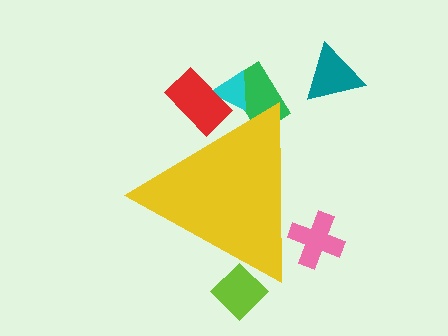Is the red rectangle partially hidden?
Yes, the red rectangle is partially hidden behind the yellow triangle.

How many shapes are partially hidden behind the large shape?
5 shapes are partially hidden.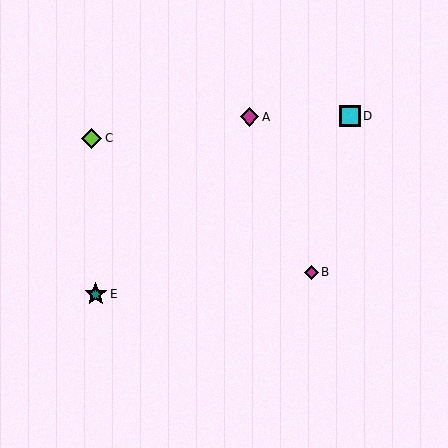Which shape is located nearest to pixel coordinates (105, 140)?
The lime diamond (labeled C) at (92, 138) is nearest to that location.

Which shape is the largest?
The teal star (labeled E) is the largest.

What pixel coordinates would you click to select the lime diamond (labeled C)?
Click at (92, 138) to select the lime diamond C.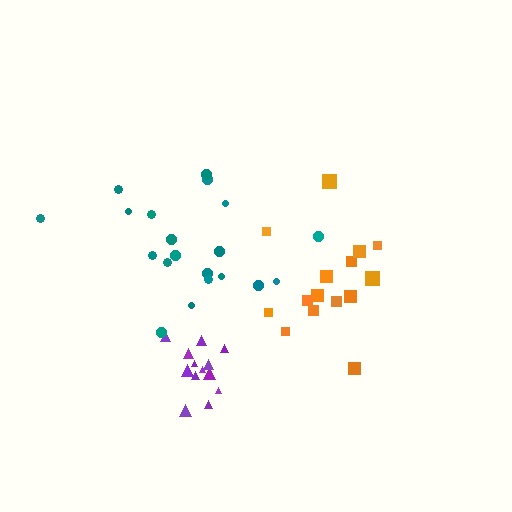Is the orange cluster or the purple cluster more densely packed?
Purple.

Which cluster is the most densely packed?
Purple.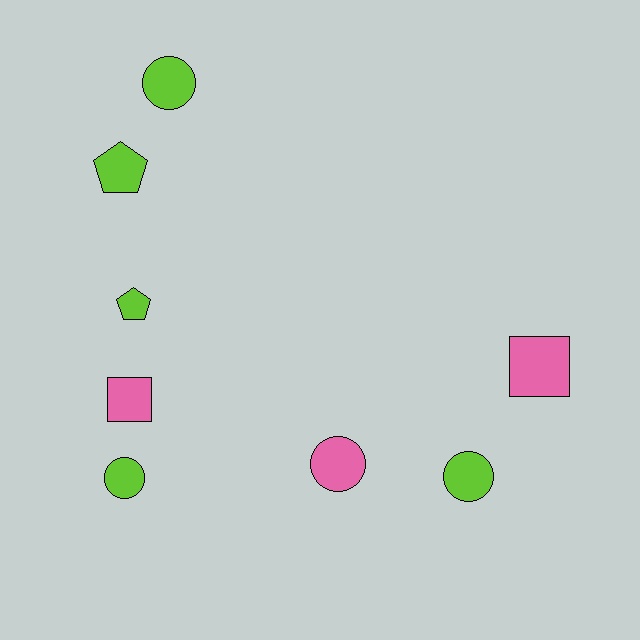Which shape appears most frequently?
Circle, with 4 objects.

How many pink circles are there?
There is 1 pink circle.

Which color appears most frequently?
Lime, with 5 objects.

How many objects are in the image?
There are 8 objects.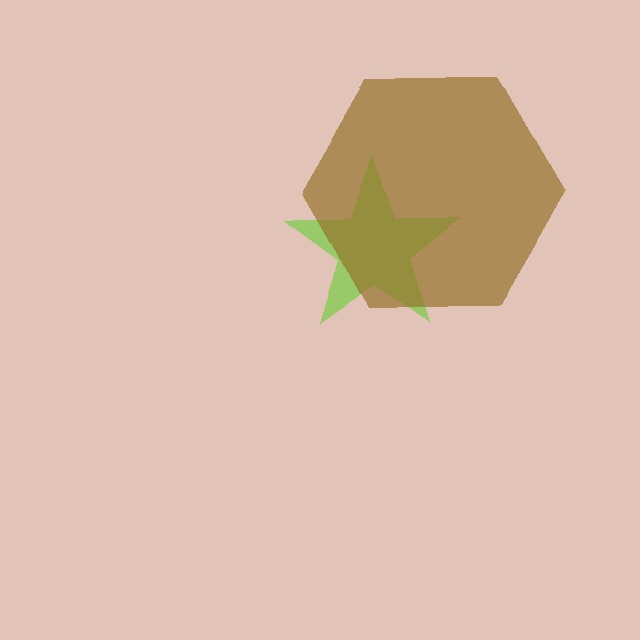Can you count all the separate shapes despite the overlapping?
Yes, there are 2 separate shapes.